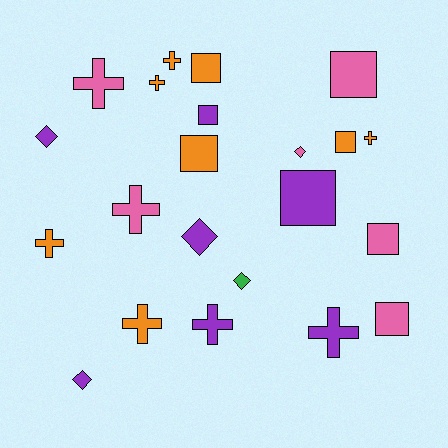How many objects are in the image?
There are 22 objects.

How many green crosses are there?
There are no green crosses.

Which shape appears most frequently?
Cross, with 9 objects.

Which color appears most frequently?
Orange, with 8 objects.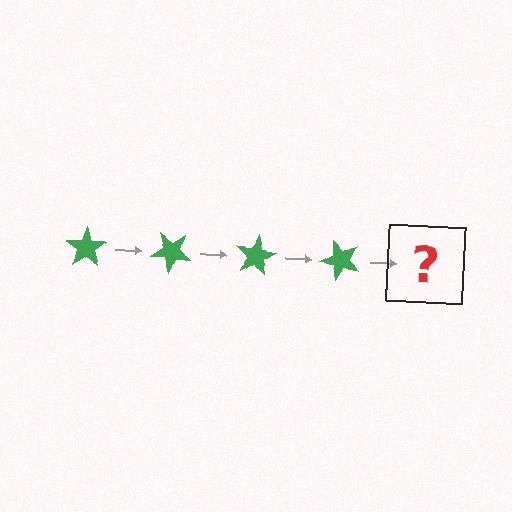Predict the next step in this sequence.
The next step is a green star rotated 160 degrees.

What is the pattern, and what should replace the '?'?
The pattern is that the star rotates 40 degrees each step. The '?' should be a green star rotated 160 degrees.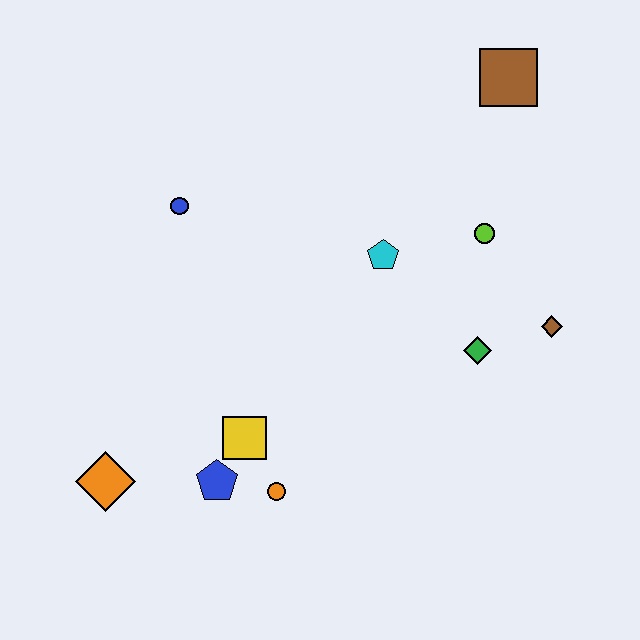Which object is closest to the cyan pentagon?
The lime circle is closest to the cyan pentagon.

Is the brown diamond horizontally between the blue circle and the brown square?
No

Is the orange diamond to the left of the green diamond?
Yes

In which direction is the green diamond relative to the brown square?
The green diamond is below the brown square.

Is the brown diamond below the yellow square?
No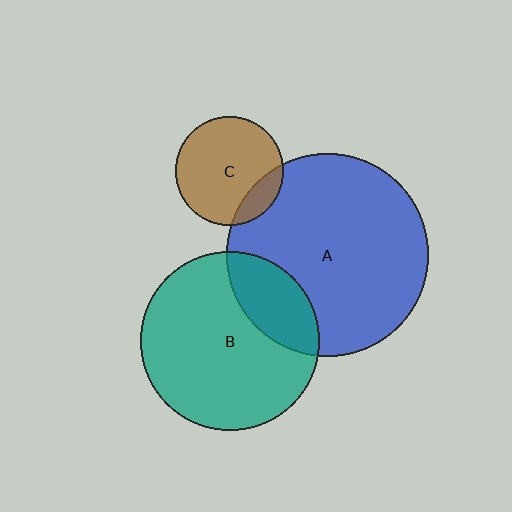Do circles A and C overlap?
Yes.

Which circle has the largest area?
Circle A (blue).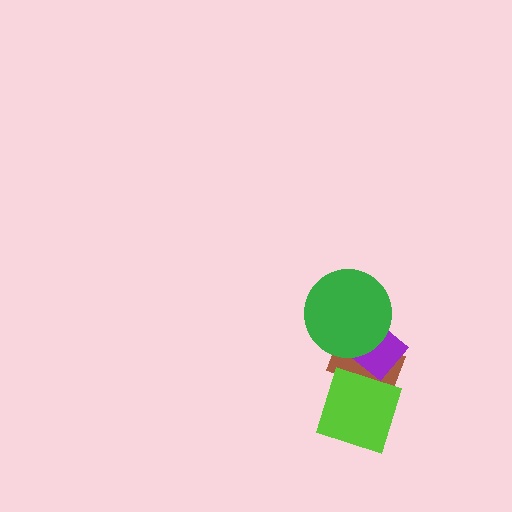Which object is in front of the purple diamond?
The green circle is in front of the purple diamond.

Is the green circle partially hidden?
No, no other shape covers it.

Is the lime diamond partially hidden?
Yes, it is partially covered by another shape.